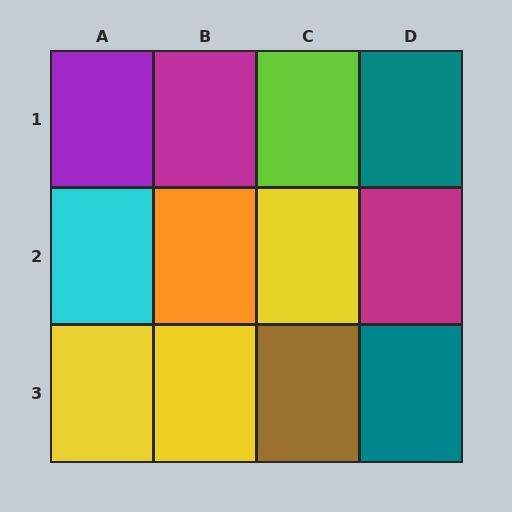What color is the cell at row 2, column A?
Cyan.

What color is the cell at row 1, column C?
Lime.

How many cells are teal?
2 cells are teal.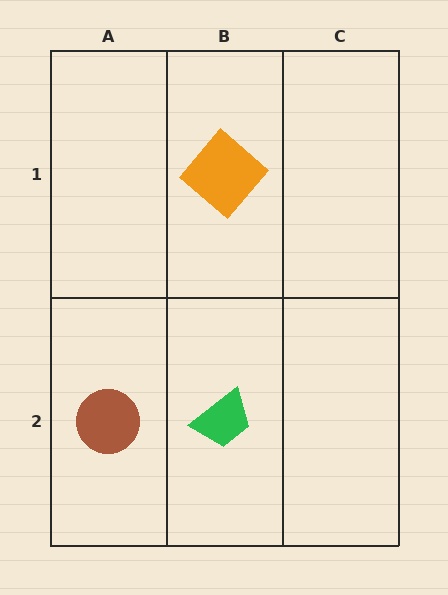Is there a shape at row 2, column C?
No, that cell is empty.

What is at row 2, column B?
A green trapezoid.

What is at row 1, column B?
An orange diamond.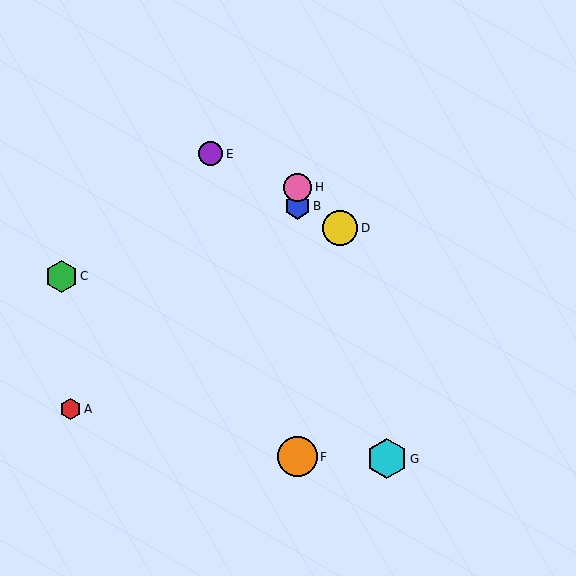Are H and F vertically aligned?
Yes, both are at x≈297.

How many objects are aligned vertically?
3 objects (B, F, H) are aligned vertically.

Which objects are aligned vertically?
Objects B, F, H are aligned vertically.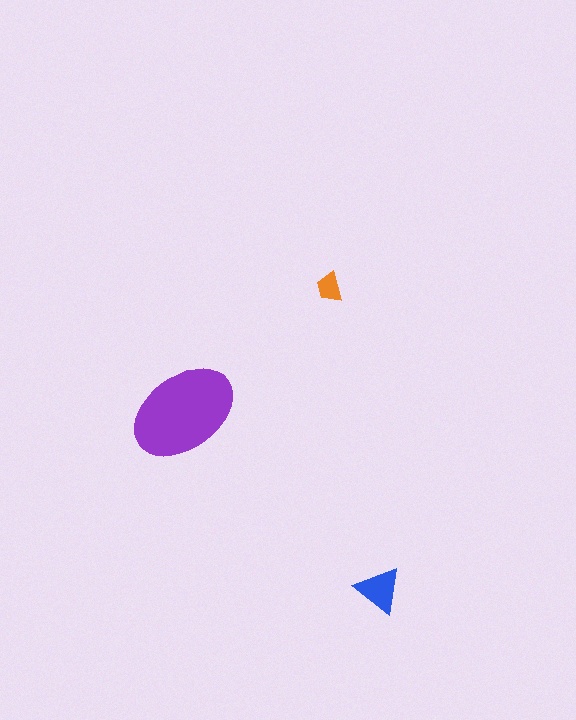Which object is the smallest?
The orange trapezoid.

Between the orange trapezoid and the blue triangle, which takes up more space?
The blue triangle.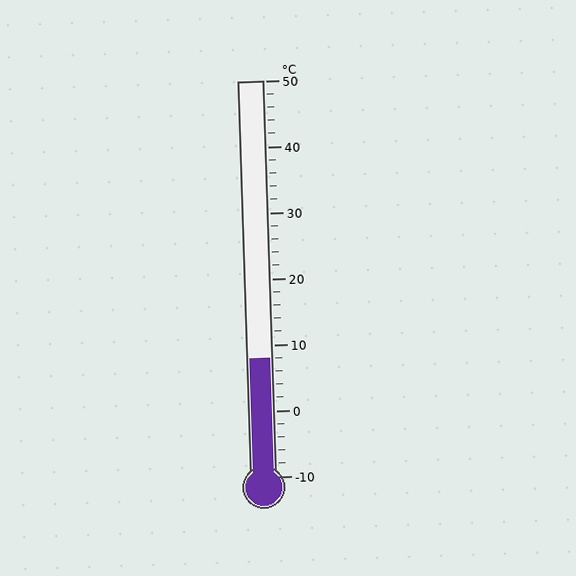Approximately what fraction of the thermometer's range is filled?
The thermometer is filled to approximately 30% of its range.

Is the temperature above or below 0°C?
The temperature is above 0°C.